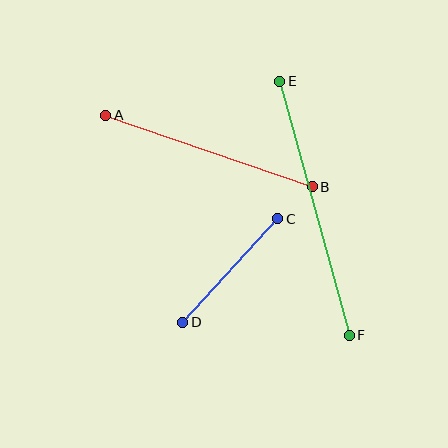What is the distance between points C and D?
The distance is approximately 140 pixels.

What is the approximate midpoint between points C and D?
The midpoint is at approximately (230, 271) pixels.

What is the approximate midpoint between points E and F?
The midpoint is at approximately (314, 208) pixels.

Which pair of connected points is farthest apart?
Points E and F are farthest apart.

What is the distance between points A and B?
The distance is approximately 219 pixels.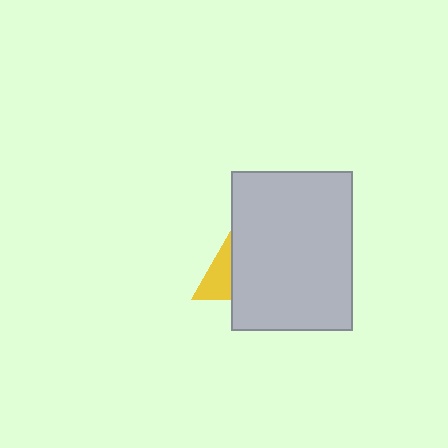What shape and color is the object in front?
The object in front is a light gray rectangle.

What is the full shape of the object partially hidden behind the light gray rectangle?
The partially hidden object is a yellow triangle.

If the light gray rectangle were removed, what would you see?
You would see the complete yellow triangle.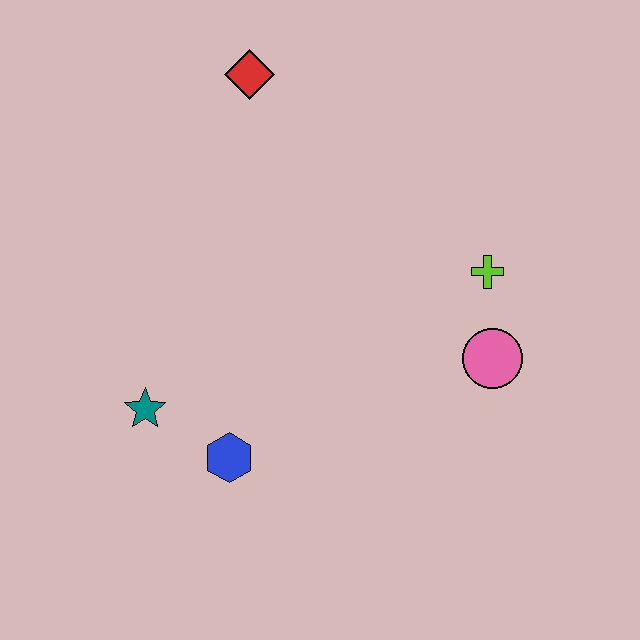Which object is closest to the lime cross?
The pink circle is closest to the lime cross.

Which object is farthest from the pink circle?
The red diamond is farthest from the pink circle.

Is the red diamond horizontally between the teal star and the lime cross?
Yes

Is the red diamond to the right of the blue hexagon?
Yes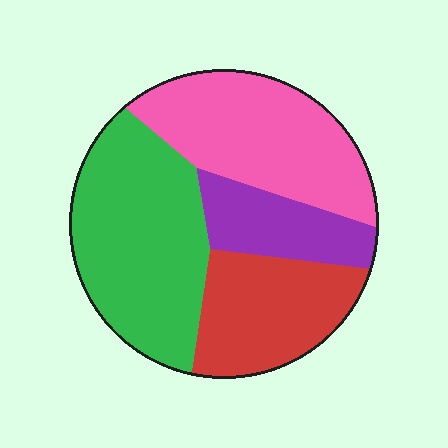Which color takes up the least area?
Purple, at roughly 15%.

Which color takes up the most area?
Green, at roughly 35%.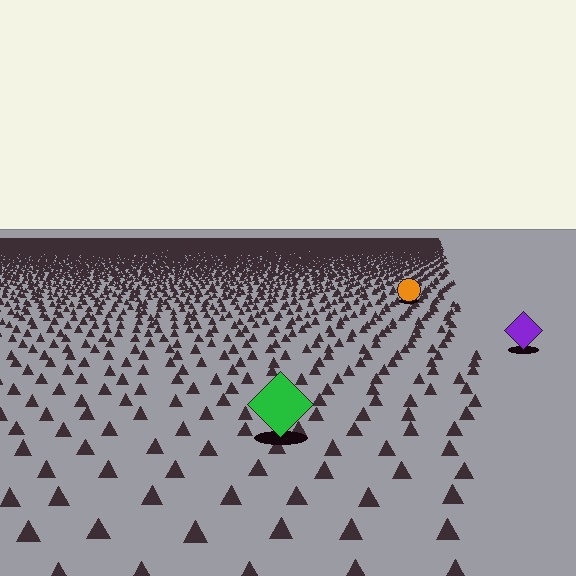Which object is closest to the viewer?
The green diamond is closest. The texture marks near it are larger and more spread out.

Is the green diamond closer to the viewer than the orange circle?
Yes. The green diamond is closer — you can tell from the texture gradient: the ground texture is coarser near it.